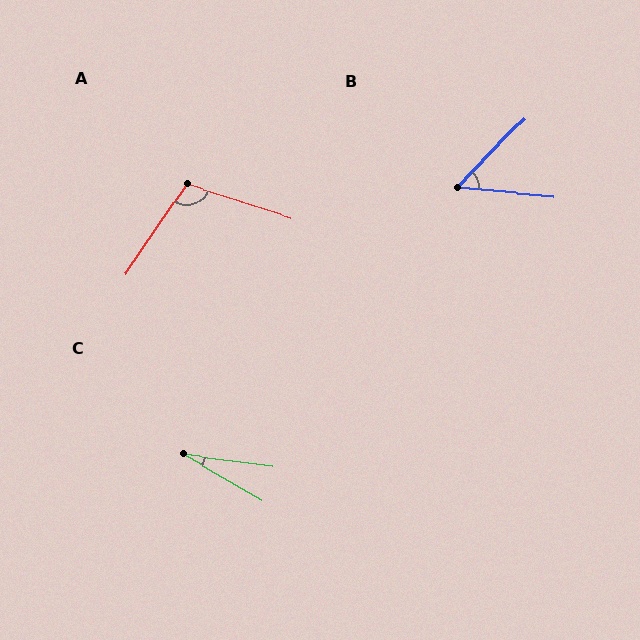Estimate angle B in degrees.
Approximately 51 degrees.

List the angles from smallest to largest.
C (23°), B (51°), A (106°).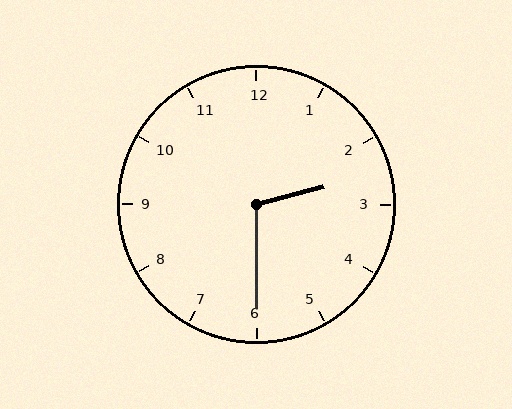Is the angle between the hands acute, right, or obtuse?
It is obtuse.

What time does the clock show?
2:30.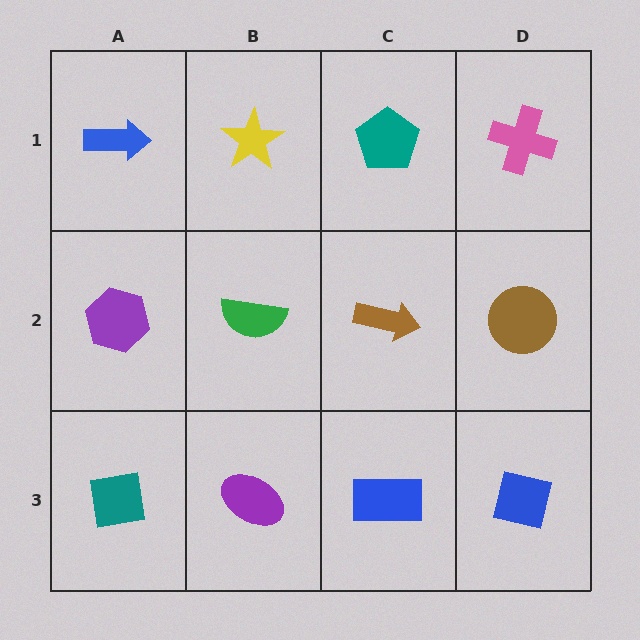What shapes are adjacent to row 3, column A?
A purple hexagon (row 2, column A), a purple ellipse (row 3, column B).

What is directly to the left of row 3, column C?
A purple ellipse.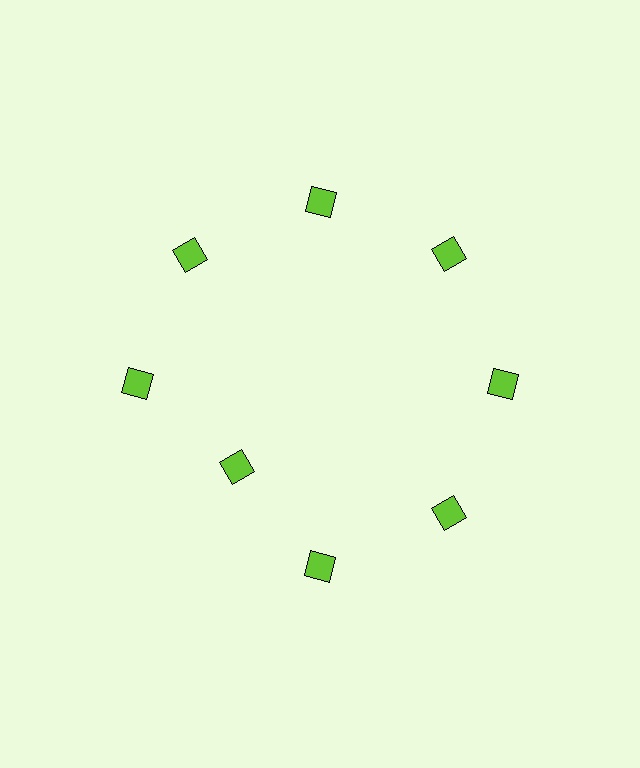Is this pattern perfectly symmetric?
No. The 8 lime diamonds are arranged in a ring, but one element near the 8 o'clock position is pulled inward toward the center, breaking the 8-fold rotational symmetry.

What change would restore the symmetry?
The symmetry would be restored by moving it outward, back onto the ring so that all 8 diamonds sit at equal angles and equal distance from the center.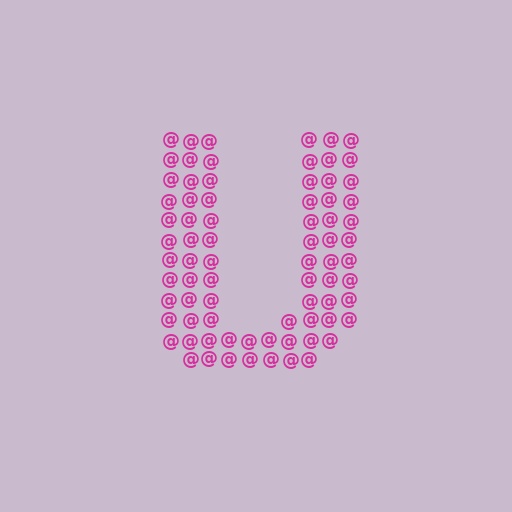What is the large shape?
The large shape is the letter U.